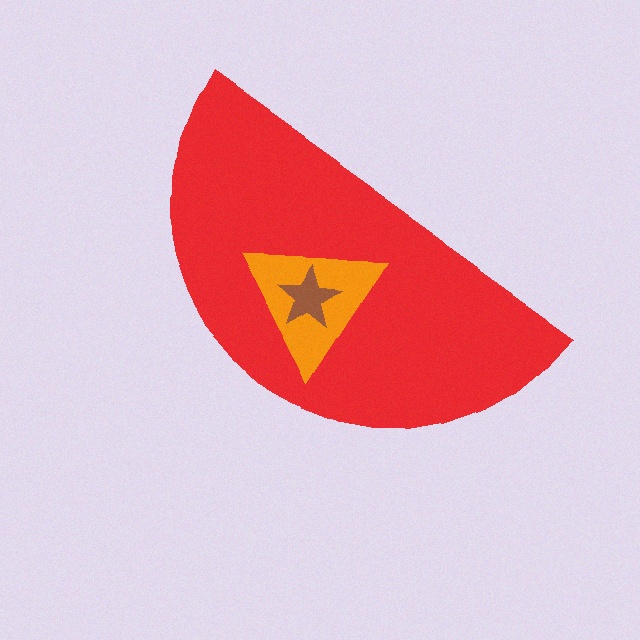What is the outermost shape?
The red semicircle.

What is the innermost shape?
The brown star.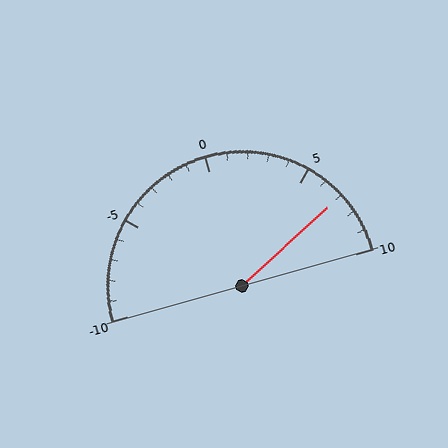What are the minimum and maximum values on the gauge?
The gauge ranges from -10 to 10.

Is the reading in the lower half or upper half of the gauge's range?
The reading is in the upper half of the range (-10 to 10).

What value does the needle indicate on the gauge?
The needle indicates approximately 7.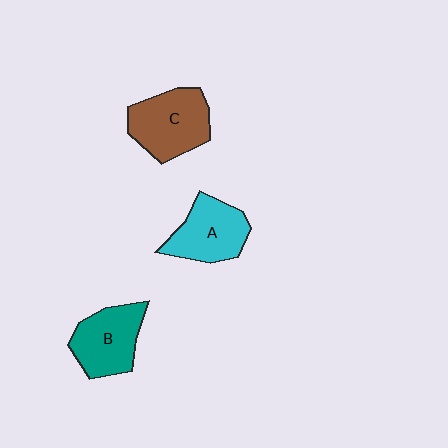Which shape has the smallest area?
Shape A (cyan).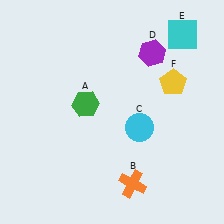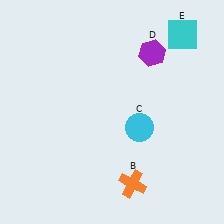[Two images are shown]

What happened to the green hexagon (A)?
The green hexagon (A) was removed in Image 2. It was in the top-left area of Image 1.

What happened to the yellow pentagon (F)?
The yellow pentagon (F) was removed in Image 2. It was in the top-right area of Image 1.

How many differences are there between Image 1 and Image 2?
There are 2 differences between the two images.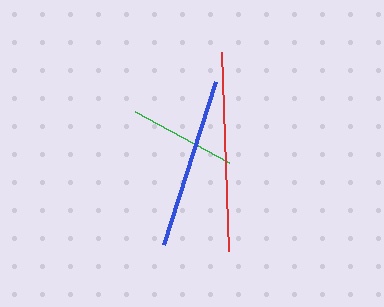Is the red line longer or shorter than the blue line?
The red line is longer than the blue line.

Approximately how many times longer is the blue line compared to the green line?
The blue line is approximately 1.6 times the length of the green line.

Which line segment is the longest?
The red line is the longest at approximately 200 pixels.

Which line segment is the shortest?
The green line is the shortest at approximately 107 pixels.